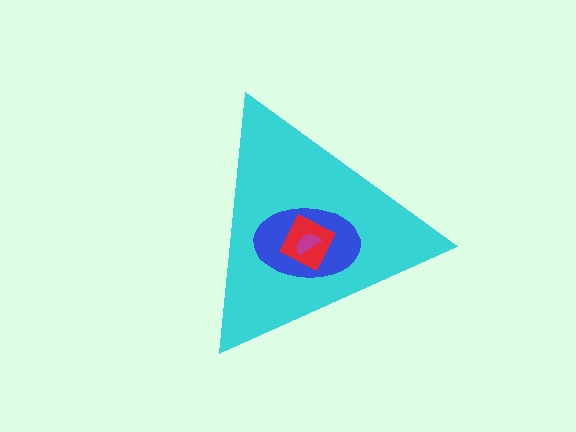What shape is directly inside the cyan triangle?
The blue ellipse.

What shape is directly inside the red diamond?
The magenta semicircle.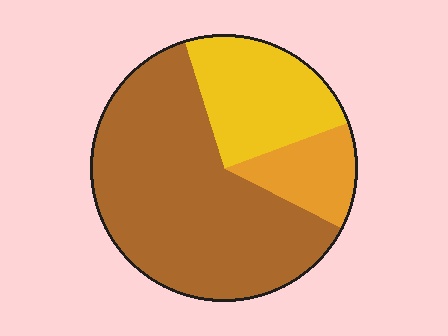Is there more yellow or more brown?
Brown.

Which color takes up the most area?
Brown, at roughly 65%.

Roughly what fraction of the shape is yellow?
Yellow takes up about one quarter (1/4) of the shape.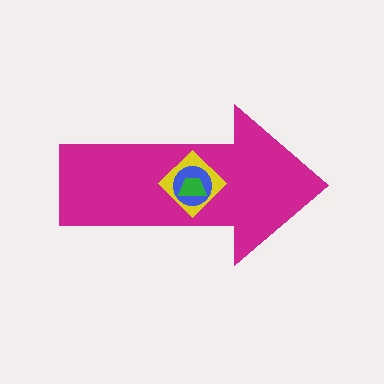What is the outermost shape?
The magenta arrow.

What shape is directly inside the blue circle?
The green trapezoid.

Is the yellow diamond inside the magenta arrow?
Yes.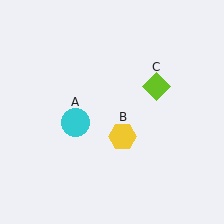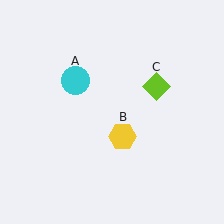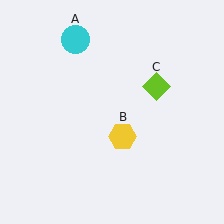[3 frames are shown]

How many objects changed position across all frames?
1 object changed position: cyan circle (object A).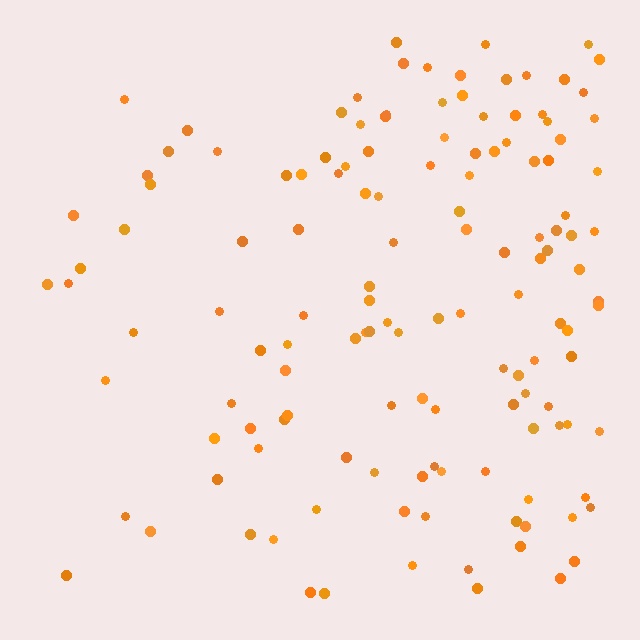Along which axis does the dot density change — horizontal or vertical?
Horizontal.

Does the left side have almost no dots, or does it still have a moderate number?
Still a moderate number, just noticeably fewer than the right.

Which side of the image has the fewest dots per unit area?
The left.